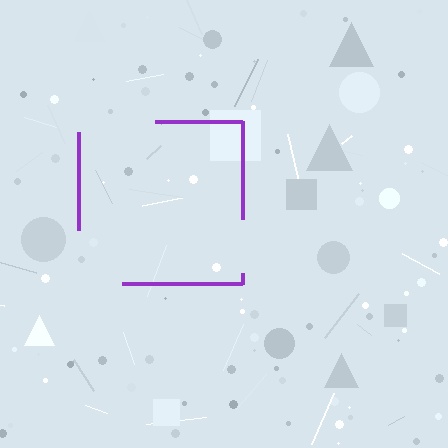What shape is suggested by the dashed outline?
The dashed outline suggests a square.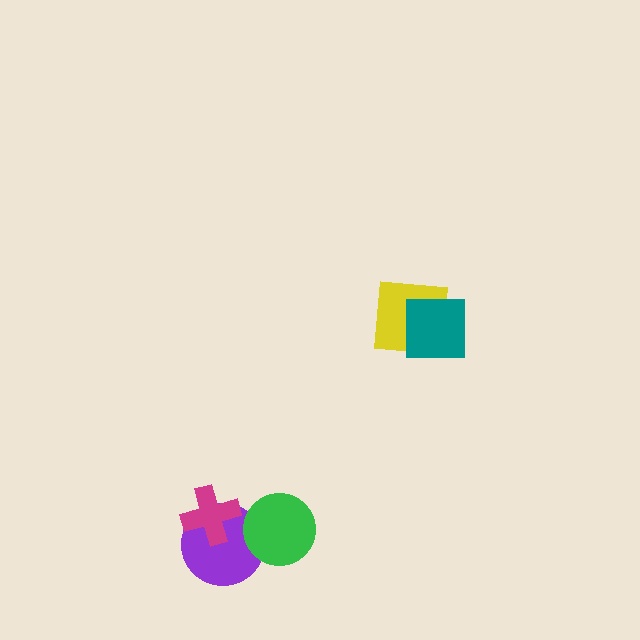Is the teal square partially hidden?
No, no other shape covers it.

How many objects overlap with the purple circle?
2 objects overlap with the purple circle.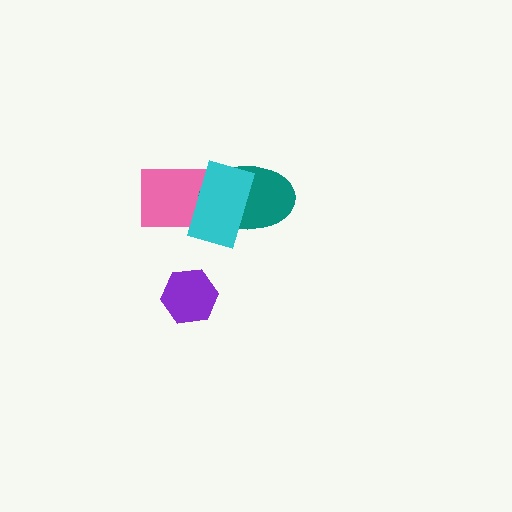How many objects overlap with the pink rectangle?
2 objects overlap with the pink rectangle.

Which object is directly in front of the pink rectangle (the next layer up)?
The teal ellipse is directly in front of the pink rectangle.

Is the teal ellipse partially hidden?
Yes, it is partially covered by another shape.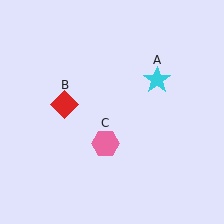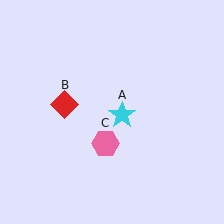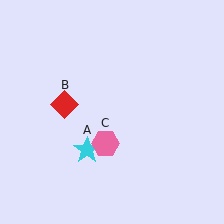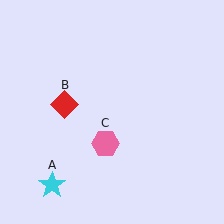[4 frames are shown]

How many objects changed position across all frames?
1 object changed position: cyan star (object A).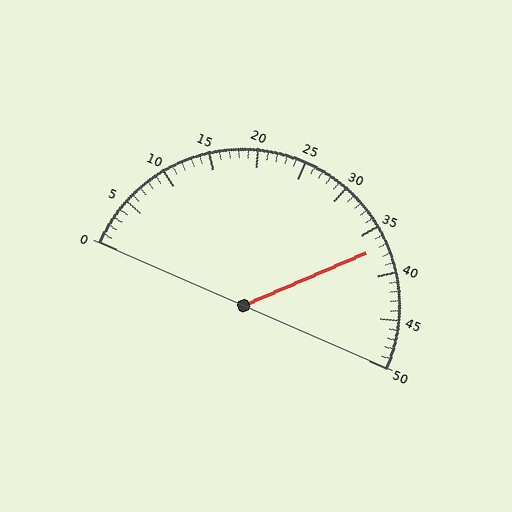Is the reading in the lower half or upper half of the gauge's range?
The reading is in the upper half of the range (0 to 50).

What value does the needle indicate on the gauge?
The needle indicates approximately 37.